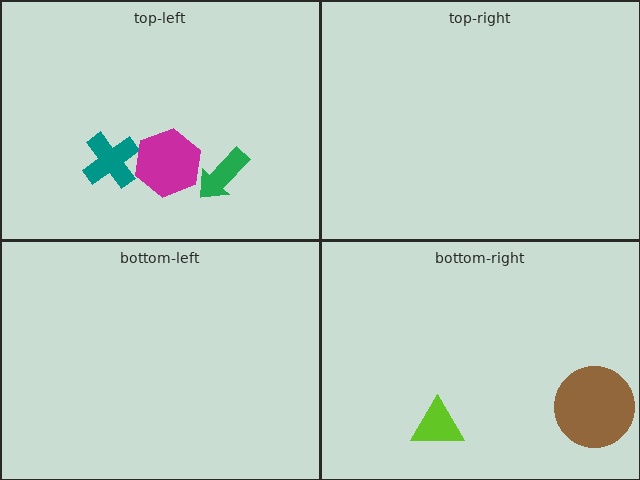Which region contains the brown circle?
The bottom-right region.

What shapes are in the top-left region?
The green arrow, the teal cross, the magenta hexagon.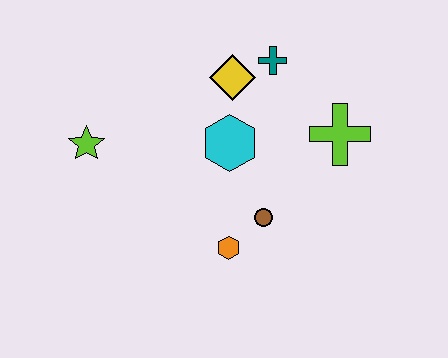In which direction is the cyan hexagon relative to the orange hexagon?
The cyan hexagon is above the orange hexagon.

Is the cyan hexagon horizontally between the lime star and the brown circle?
Yes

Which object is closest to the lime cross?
The teal cross is closest to the lime cross.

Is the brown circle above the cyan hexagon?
No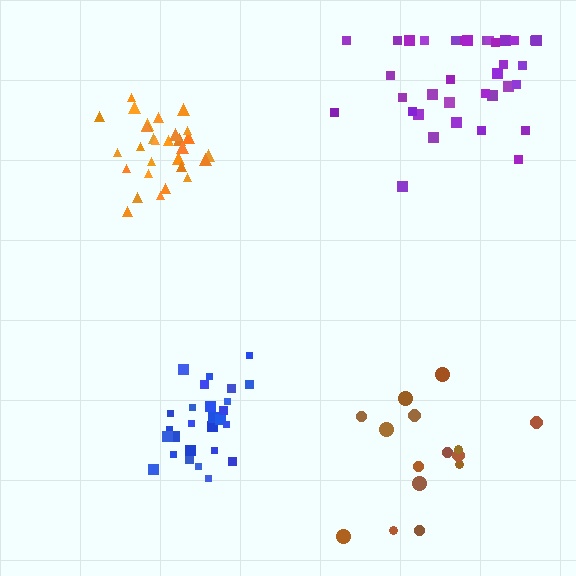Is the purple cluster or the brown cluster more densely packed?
Purple.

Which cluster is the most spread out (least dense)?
Brown.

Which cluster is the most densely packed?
Orange.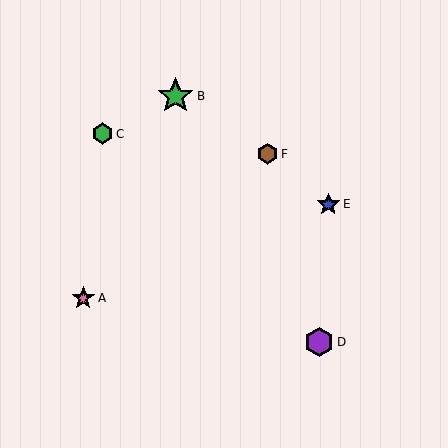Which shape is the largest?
The green star (labeled B) is the largest.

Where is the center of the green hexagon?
The center of the green hexagon is at (103, 134).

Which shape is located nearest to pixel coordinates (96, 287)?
The pink star (labeled A) at (83, 298) is nearest to that location.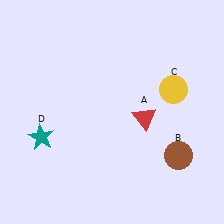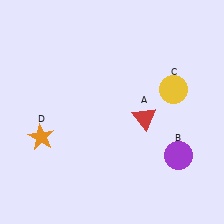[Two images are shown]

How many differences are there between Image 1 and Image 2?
There are 2 differences between the two images.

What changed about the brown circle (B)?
In Image 1, B is brown. In Image 2, it changed to purple.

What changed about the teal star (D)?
In Image 1, D is teal. In Image 2, it changed to orange.